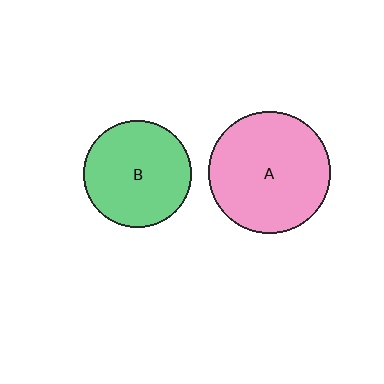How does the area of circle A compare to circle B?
Approximately 1.3 times.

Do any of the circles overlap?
No, none of the circles overlap.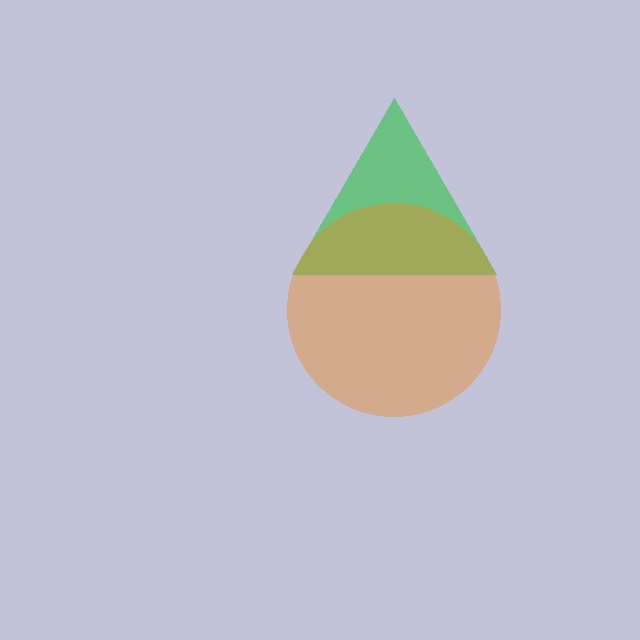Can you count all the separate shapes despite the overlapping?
Yes, there are 2 separate shapes.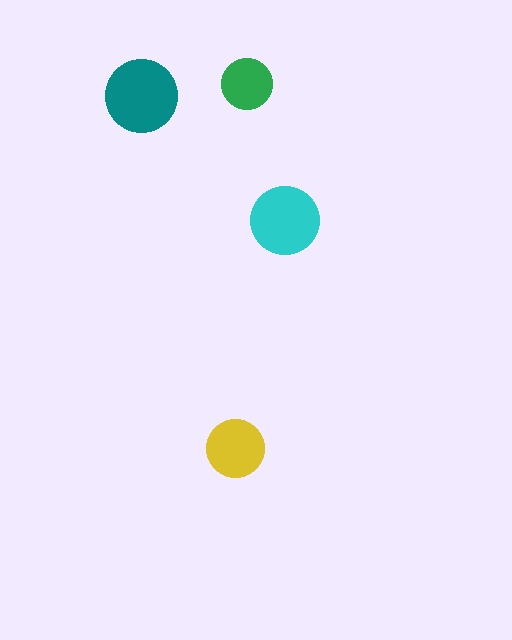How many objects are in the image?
There are 4 objects in the image.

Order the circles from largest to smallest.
the teal one, the cyan one, the yellow one, the green one.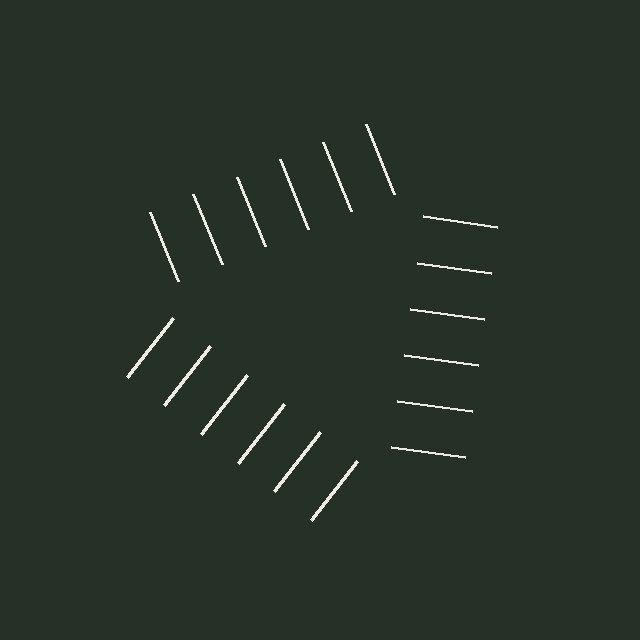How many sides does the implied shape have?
3 sides — the line-ends trace a triangle.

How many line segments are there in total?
18 — 6 along each of the 3 edges.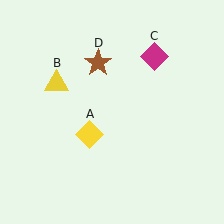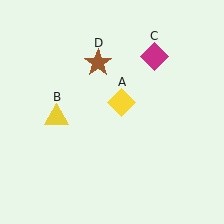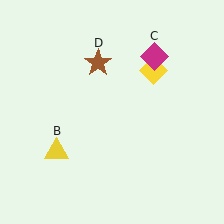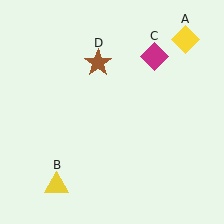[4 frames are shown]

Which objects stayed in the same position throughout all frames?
Magenta diamond (object C) and brown star (object D) remained stationary.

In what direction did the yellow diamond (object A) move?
The yellow diamond (object A) moved up and to the right.